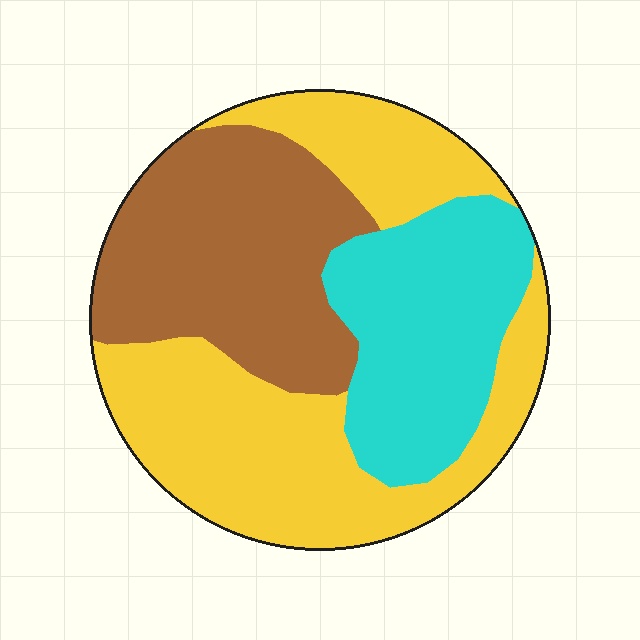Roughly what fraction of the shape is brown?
Brown covers around 30% of the shape.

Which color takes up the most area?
Yellow, at roughly 45%.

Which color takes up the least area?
Cyan, at roughly 25%.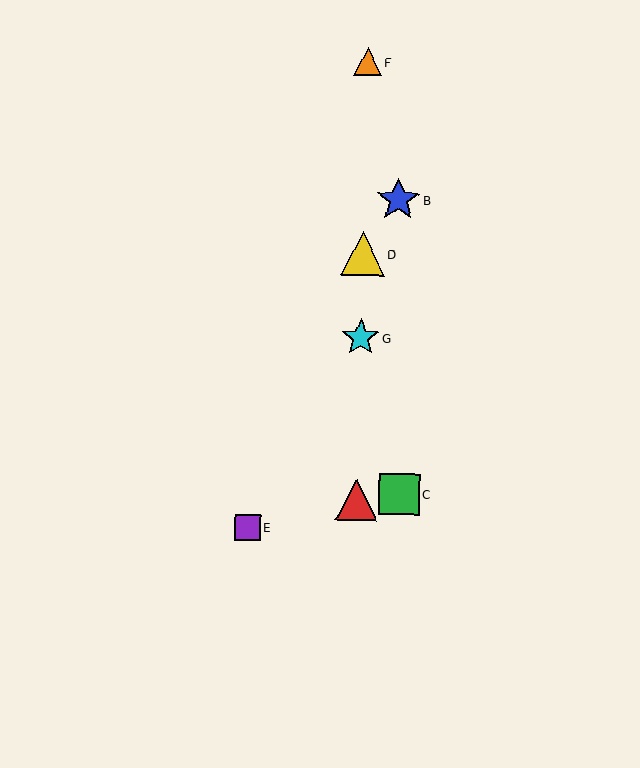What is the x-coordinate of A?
Object A is at x≈357.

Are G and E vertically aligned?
No, G is at x≈361 and E is at x≈247.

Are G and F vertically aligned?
Yes, both are at x≈361.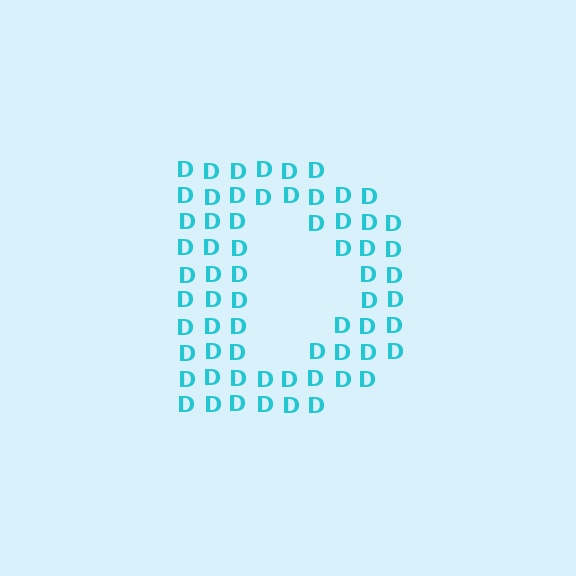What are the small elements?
The small elements are letter D's.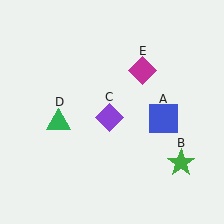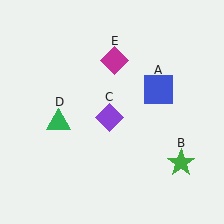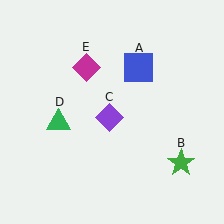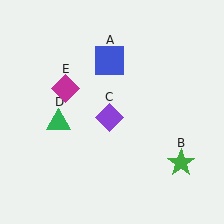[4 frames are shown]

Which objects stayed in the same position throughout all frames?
Green star (object B) and purple diamond (object C) and green triangle (object D) remained stationary.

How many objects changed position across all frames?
2 objects changed position: blue square (object A), magenta diamond (object E).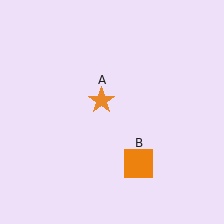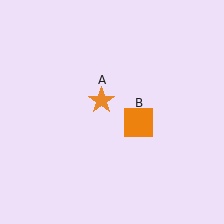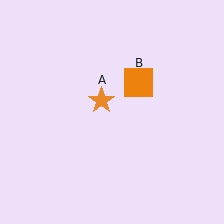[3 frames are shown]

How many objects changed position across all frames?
1 object changed position: orange square (object B).